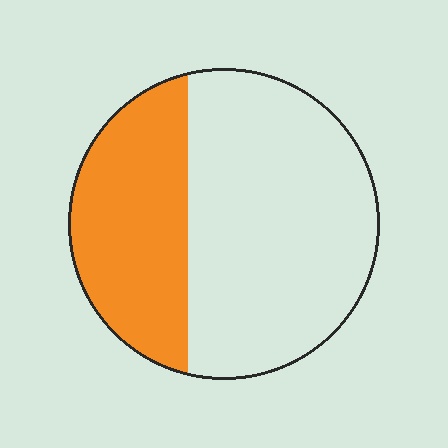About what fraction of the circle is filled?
About three eighths (3/8).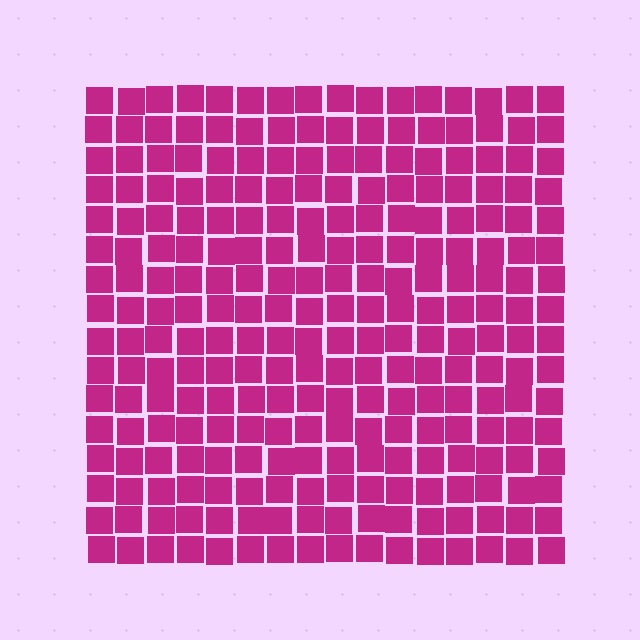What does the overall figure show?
The overall figure shows a square.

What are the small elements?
The small elements are squares.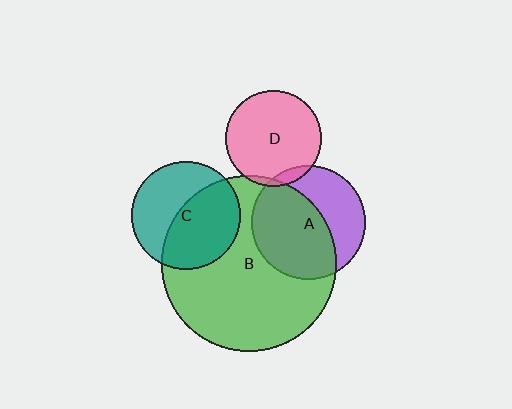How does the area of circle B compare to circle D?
Approximately 3.4 times.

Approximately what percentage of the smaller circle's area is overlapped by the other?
Approximately 5%.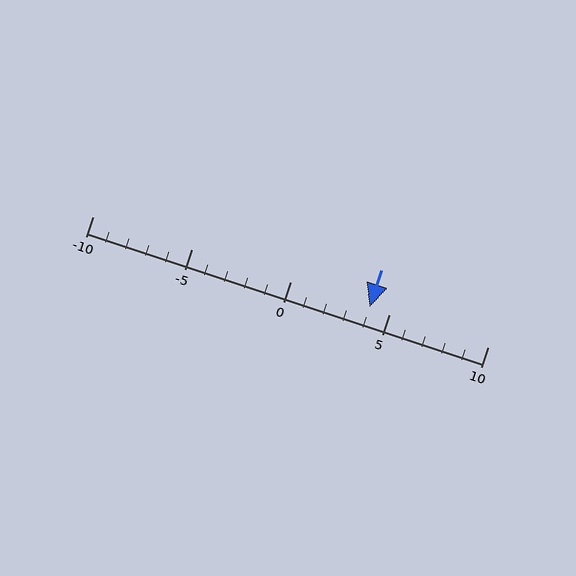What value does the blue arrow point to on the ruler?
The blue arrow points to approximately 4.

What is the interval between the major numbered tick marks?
The major tick marks are spaced 5 units apart.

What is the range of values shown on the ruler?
The ruler shows values from -10 to 10.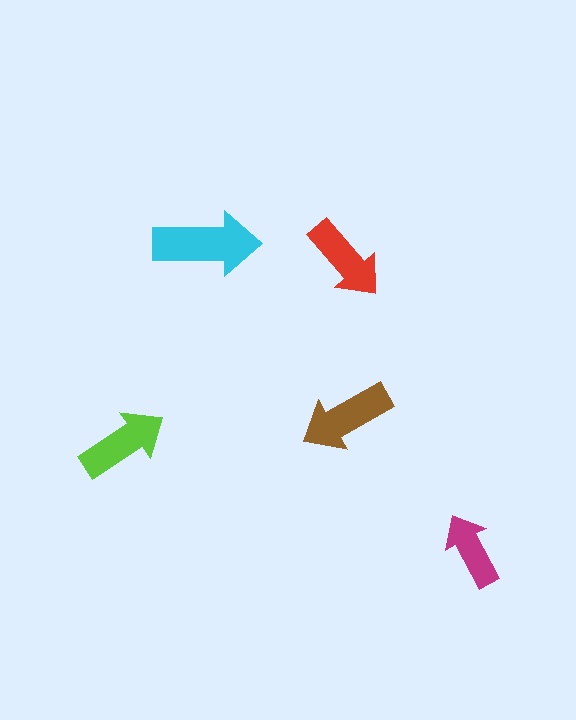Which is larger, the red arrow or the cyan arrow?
The cyan one.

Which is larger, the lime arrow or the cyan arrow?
The cyan one.